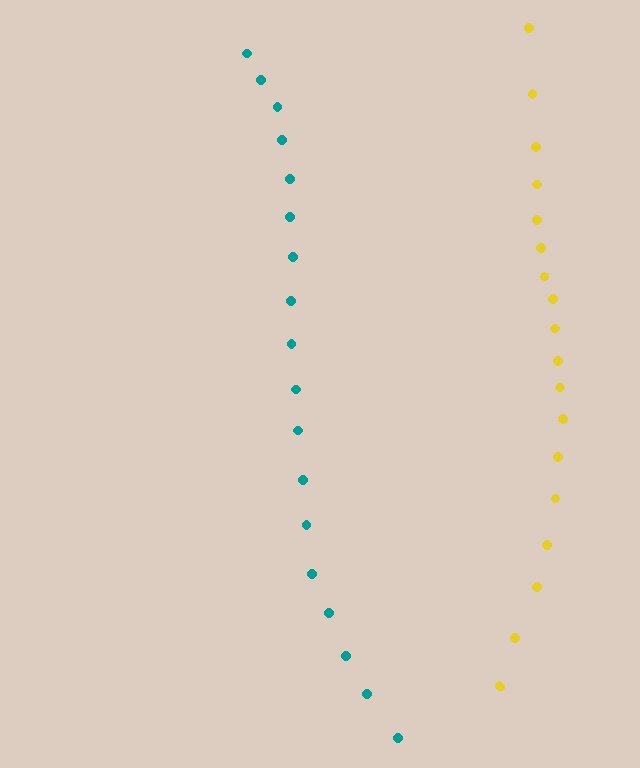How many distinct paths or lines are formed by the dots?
There are 2 distinct paths.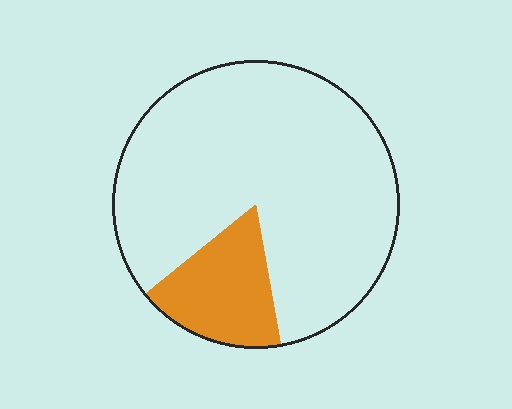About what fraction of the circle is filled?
About one sixth (1/6).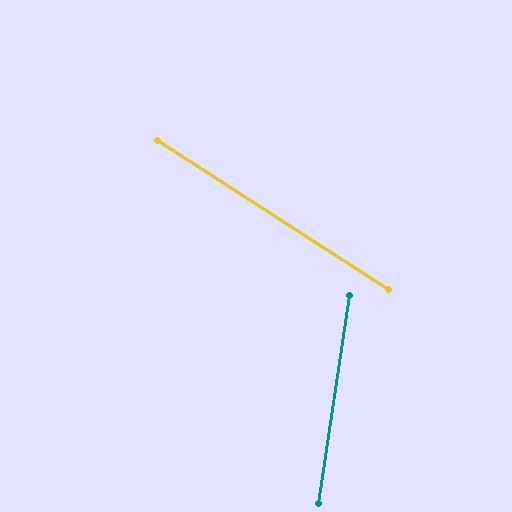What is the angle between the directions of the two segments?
Approximately 66 degrees.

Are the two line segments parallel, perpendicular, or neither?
Neither parallel nor perpendicular — they differ by about 66°.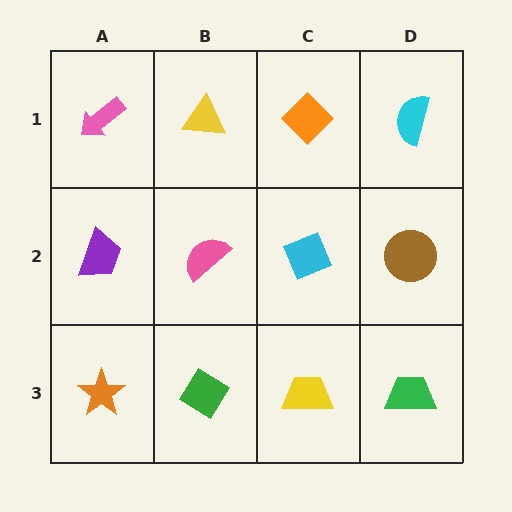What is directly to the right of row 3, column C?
A green trapezoid.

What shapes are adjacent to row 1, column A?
A purple trapezoid (row 2, column A), a yellow triangle (row 1, column B).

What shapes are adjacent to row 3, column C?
A cyan diamond (row 2, column C), a green diamond (row 3, column B), a green trapezoid (row 3, column D).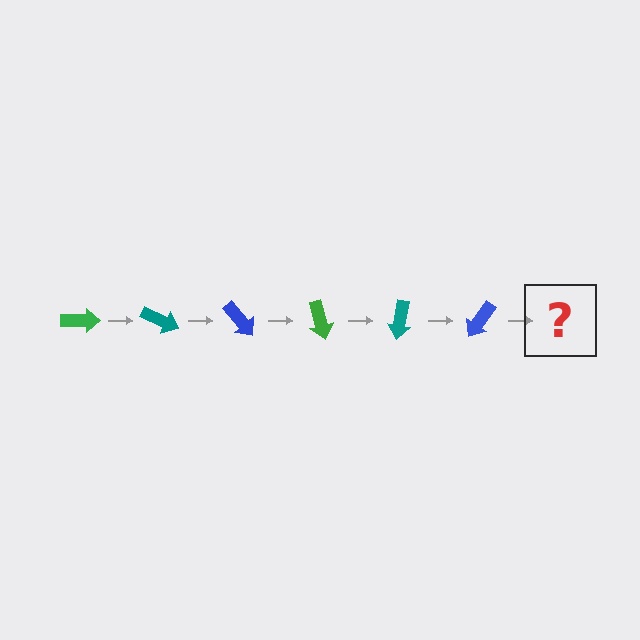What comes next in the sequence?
The next element should be a green arrow, rotated 150 degrees from the start.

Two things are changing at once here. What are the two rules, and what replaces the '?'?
The two rules are that it rotates 25 degrees each step and the color cycles through green, teal, and blue. The '?' should be a green arrow, rotated 150 degrees from the start.